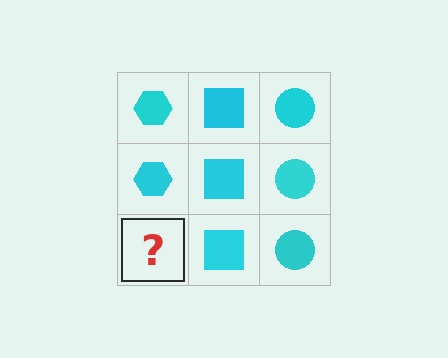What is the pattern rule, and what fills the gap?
The rule is that each column has a consistent shape. The gap should be filled with a cyan hexagon.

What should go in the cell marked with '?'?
The missing cell should contain a cyan hexagon.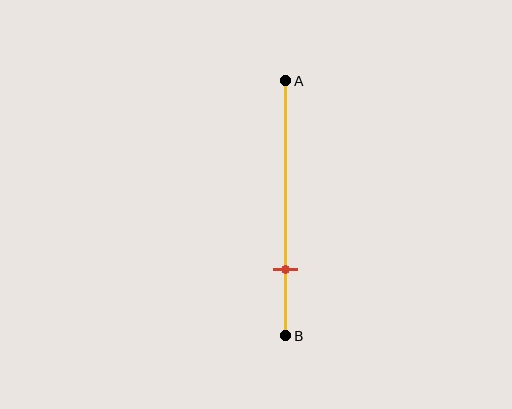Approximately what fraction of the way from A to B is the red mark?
The red mark is approximately 75% of the way from A to B.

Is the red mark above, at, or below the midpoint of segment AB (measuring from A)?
The red mark is below the midpoint of segment AB.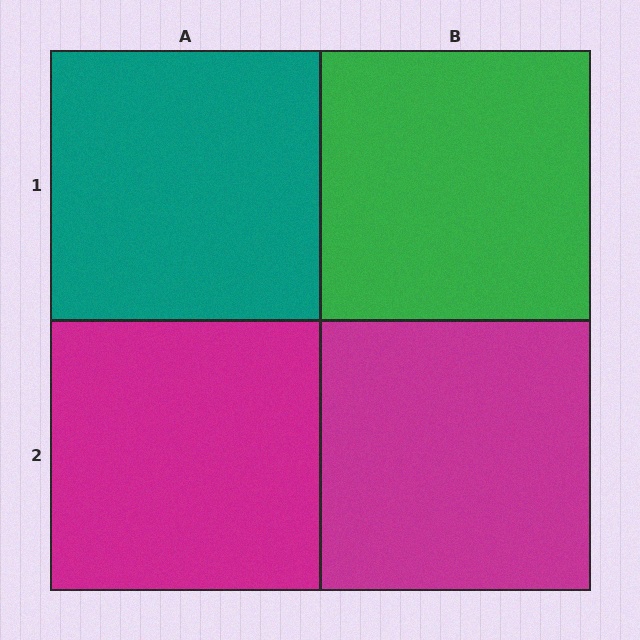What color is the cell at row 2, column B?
Magenta.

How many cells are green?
1 cell is green.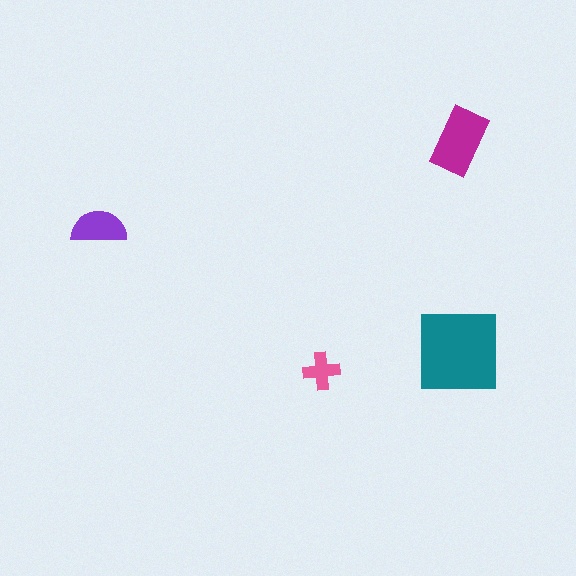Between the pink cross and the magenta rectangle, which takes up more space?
The magenta rectangle.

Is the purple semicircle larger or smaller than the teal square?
Smaller.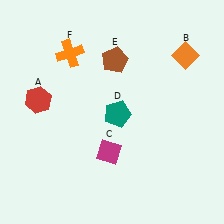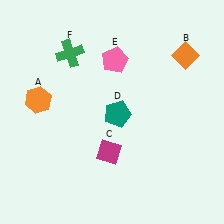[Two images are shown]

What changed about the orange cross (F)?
In Image 1, F is orange. In Image 2, it changed to green.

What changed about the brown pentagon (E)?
In Image 1, E is brown. In Image 2, it changed to pink.